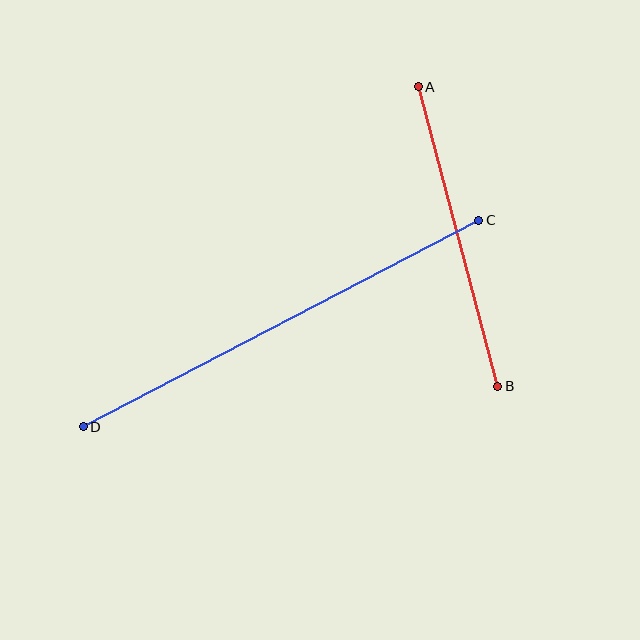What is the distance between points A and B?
The distance is approximately 310 pixels.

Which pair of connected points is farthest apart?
Points C and D are farthest apart.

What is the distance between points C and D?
The distance is approximately 446 pixels.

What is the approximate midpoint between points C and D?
The midpoint is at approximately (281, 323) pixels.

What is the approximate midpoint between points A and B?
The midpoint is at approximately (458, 237) pixels.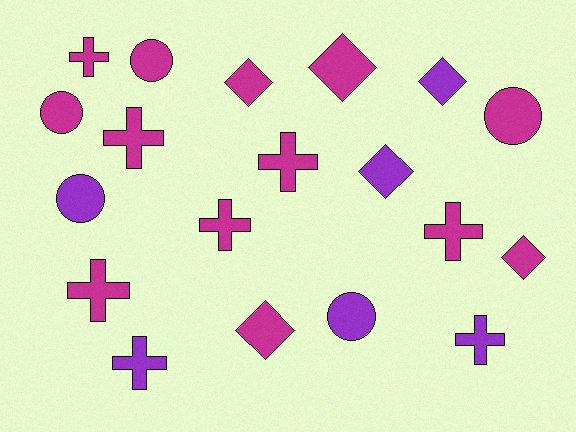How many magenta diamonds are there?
There are 4 magenta diamonds.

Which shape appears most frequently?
Cross, with 8 objects.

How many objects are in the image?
There are 19 objects.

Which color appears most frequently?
Magenta, with 13 objects.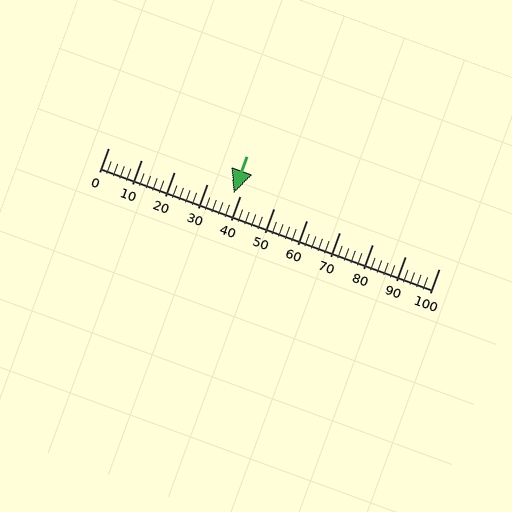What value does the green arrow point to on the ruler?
The green arrow points to approximately 38.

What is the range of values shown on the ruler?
The ruler shows values from 0 to 100.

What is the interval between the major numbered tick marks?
The major tick marks are spaced 10 units apart.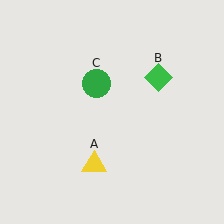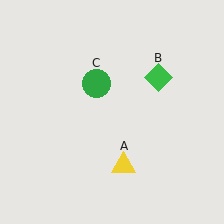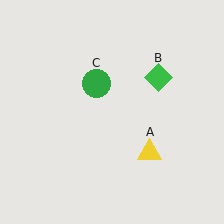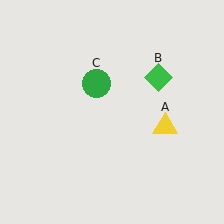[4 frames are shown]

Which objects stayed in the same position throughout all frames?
Green diamond (object B) and green circle (object C) remained stationary.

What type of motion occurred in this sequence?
The yellow triangle (object A) rotated counterclockwise around the center of the scene.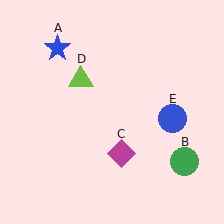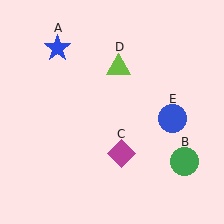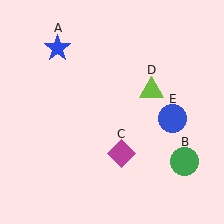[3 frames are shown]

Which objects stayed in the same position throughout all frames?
Blue star (object A) and green circle (object B) and magenta diamond (object C) and blue circle (object E) remained stationary.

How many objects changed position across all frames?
1 object changed position: lime triangle (object D).